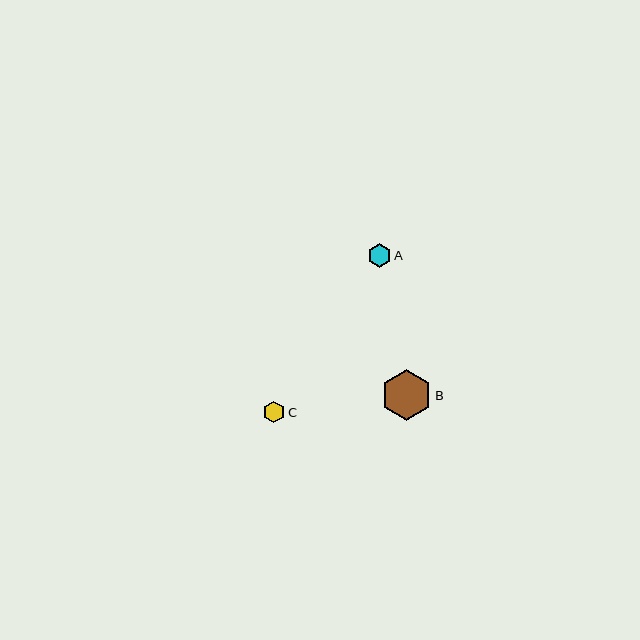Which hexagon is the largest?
Hexagon B is the largest with a size of approximately 51 pixels.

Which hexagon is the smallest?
Hexagon C is the smallest with a size of approximately 22 pixels.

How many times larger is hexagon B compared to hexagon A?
Hexagon B is approximately 2.2 times the size of hexagon A.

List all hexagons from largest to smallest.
From largest to smallest: B, A, C.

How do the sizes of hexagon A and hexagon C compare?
Hexagon A and hexagon C are approximately the same size.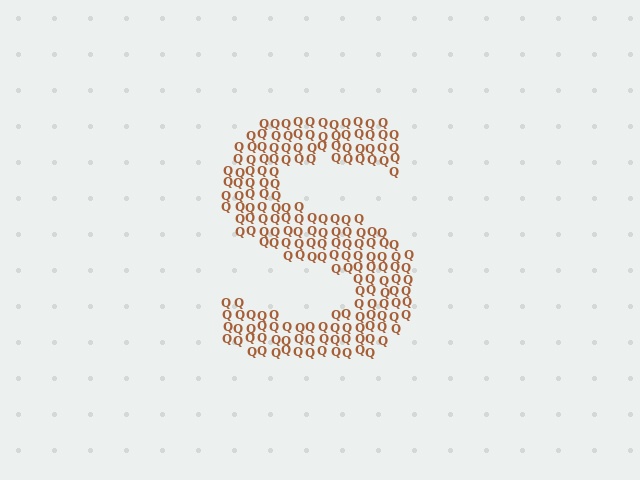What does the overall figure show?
The overall figure shows the letter S.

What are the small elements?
The small elements are letter Q's.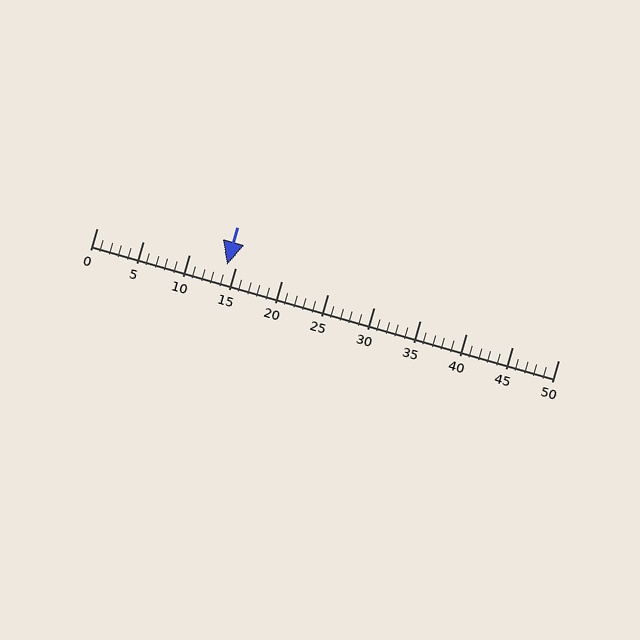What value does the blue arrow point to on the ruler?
The blue arrow points to approximately 14.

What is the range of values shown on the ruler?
The ruler shows values from 0 to 50.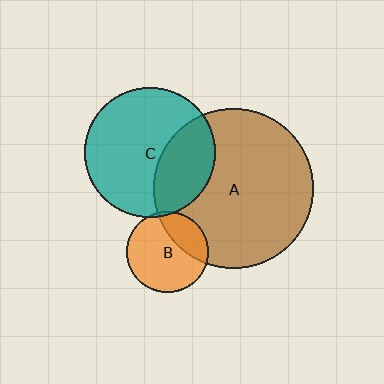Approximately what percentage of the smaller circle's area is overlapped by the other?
Approximately 5%.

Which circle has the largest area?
Circle A (brown).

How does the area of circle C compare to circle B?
Approximately 2.6 times.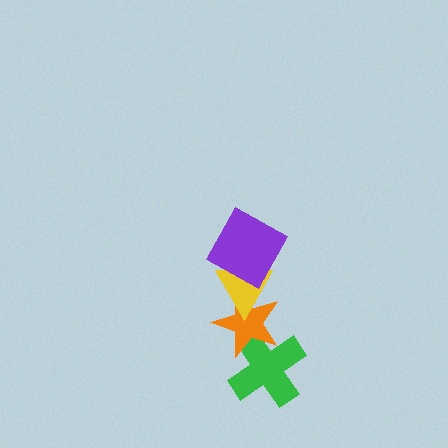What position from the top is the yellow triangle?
The yellow triangle is 2nd from the top.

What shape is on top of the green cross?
The orange star is on top of the green cross.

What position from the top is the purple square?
The purple square is 1st from the top.